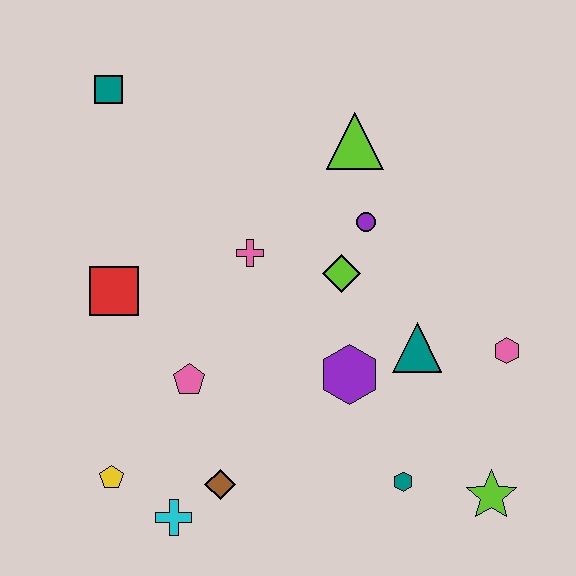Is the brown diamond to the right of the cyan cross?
Yes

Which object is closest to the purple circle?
The lime diamond is closest to the purple circle.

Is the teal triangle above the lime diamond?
No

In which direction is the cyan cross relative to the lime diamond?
The cyan cross is below the lime diamond.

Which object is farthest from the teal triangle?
The teal square is farthest from the teal triangle.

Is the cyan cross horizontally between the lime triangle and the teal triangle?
No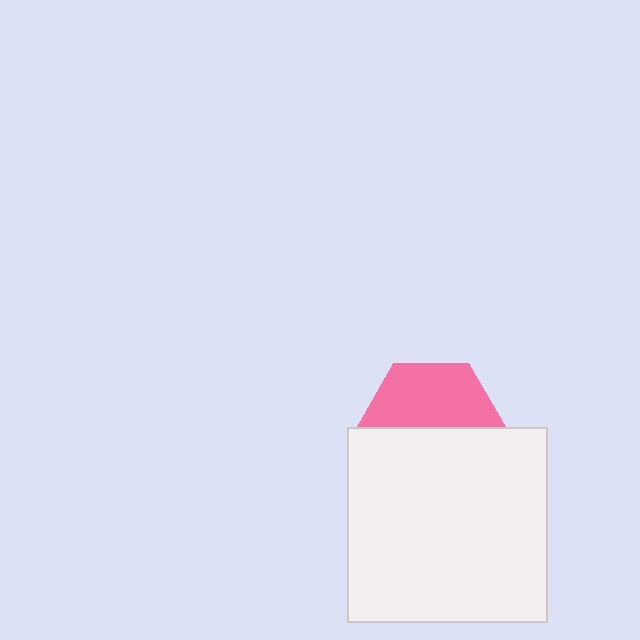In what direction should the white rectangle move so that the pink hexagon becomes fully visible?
The white rectangle should move down. That is the shortest direction to clear the overlap and leave the pink hexagon fully visible.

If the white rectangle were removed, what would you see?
You would see the complete pink hexagon.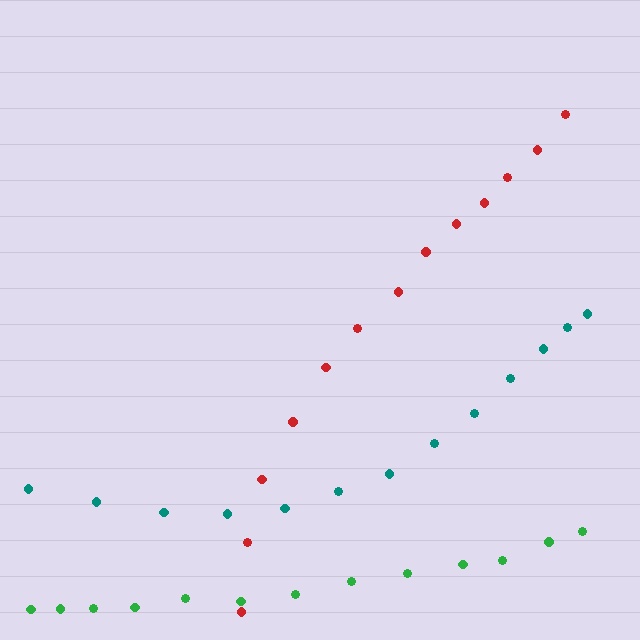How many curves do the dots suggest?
There are 3 distinct paths.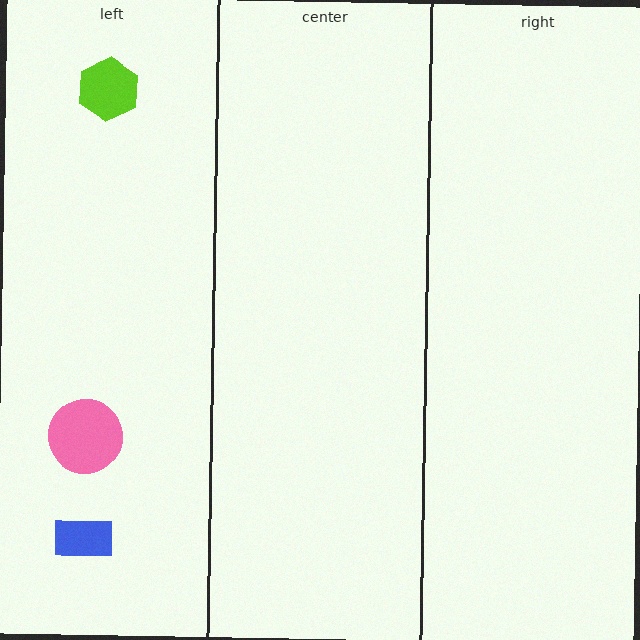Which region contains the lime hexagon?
The left region.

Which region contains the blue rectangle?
The left region.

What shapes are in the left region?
The blue rectangle, the pink circle, the lime hexagon.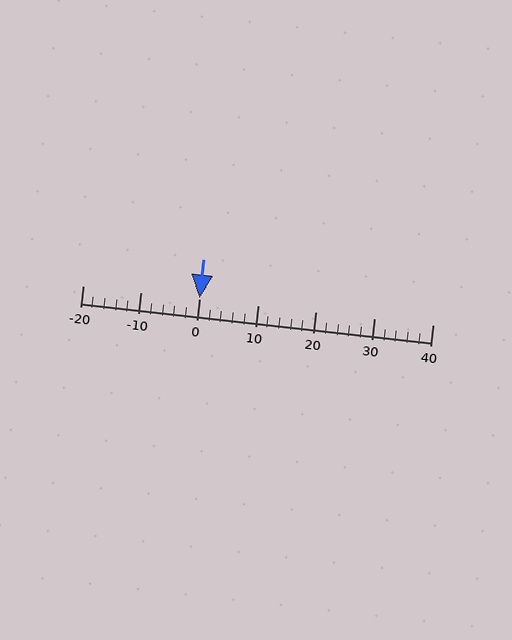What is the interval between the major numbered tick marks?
The major tick marks are spaced 10 units apart.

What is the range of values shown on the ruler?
The ruler shows values from -20 to 40.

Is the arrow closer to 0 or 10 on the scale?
The arrow is closer to 0.